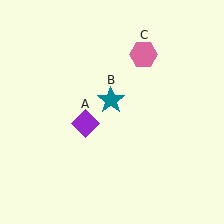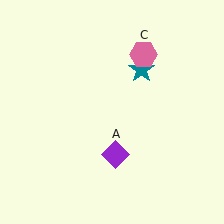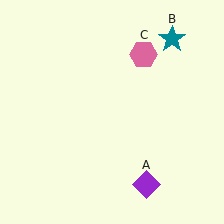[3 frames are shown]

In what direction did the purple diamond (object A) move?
The purple diamond (object A) moved down and to the right.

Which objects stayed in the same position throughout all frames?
Pink hexagon (object C) remained stationary.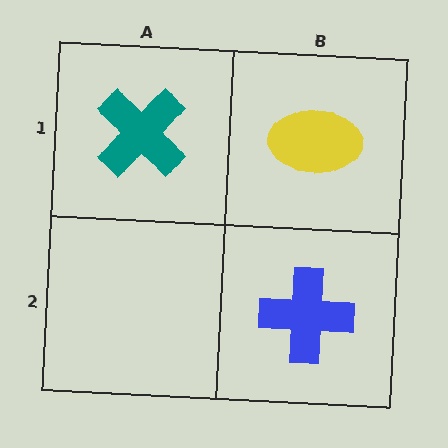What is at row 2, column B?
A blue cross.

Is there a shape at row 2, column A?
No, that cell is empty.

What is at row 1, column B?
A yellow ellipse.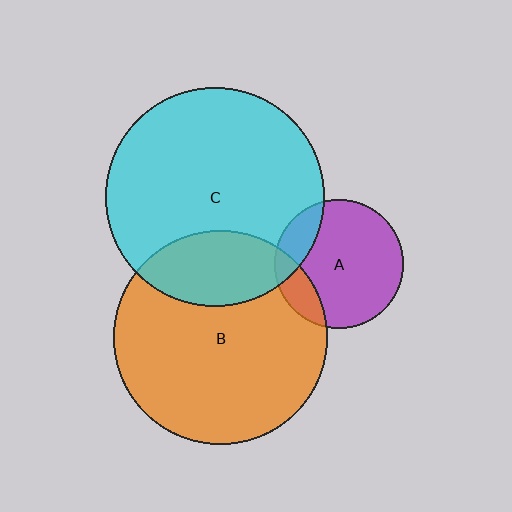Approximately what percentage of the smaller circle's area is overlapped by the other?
Approximately 25%.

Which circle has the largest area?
Circle C (cyan).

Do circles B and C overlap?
Yes.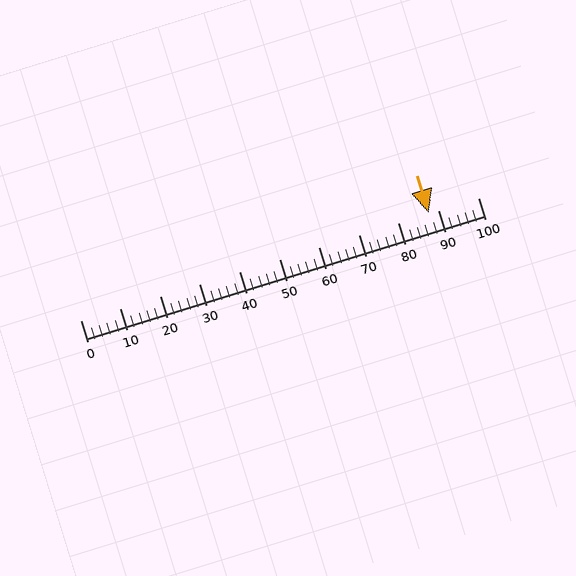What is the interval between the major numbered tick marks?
The major tick marks are spaced 10 units apart.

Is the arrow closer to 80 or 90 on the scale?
The arrow is closer to 90.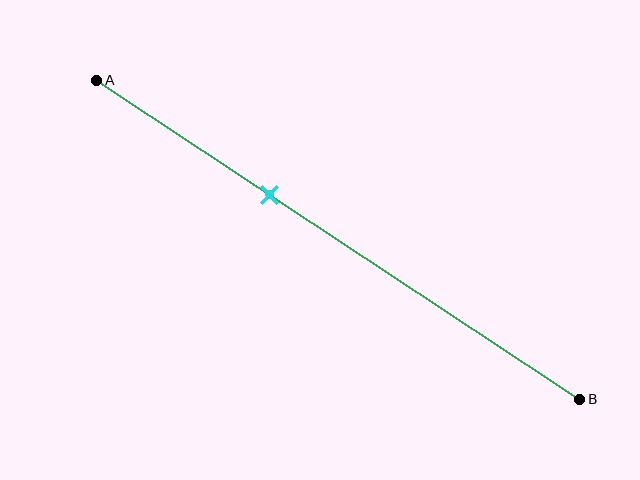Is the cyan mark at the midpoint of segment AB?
No, the mark is at about 35% from A, not at the 50% midpoint.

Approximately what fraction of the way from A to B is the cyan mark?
The cyan mark is approximately 35% of the way from A to B.